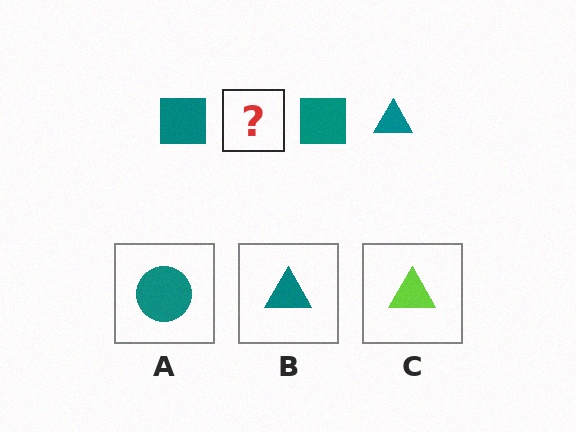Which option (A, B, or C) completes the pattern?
B.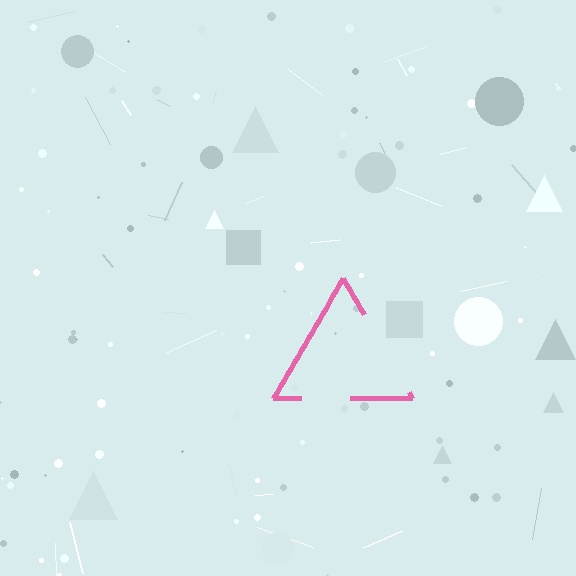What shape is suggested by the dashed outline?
The dashed outline suggests a triangle.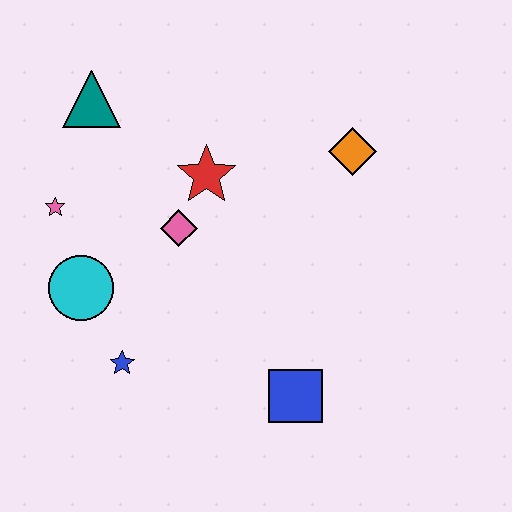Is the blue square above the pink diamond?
No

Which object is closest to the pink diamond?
The red star is closest to the pink diamond.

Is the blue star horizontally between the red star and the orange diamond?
No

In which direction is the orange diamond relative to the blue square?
The orange diamond is above the blue square.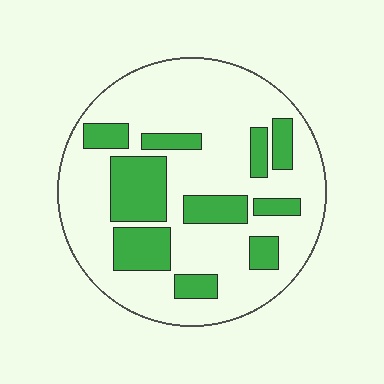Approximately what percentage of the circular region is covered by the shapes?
Approximately 25%.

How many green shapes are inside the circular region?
10.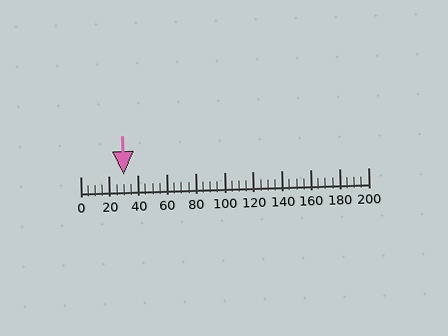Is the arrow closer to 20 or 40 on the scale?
The arrow is closer to 40.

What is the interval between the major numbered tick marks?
The major tick marks are spaced 20 units apart.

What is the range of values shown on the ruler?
The ruler shows values from 0 to 200.